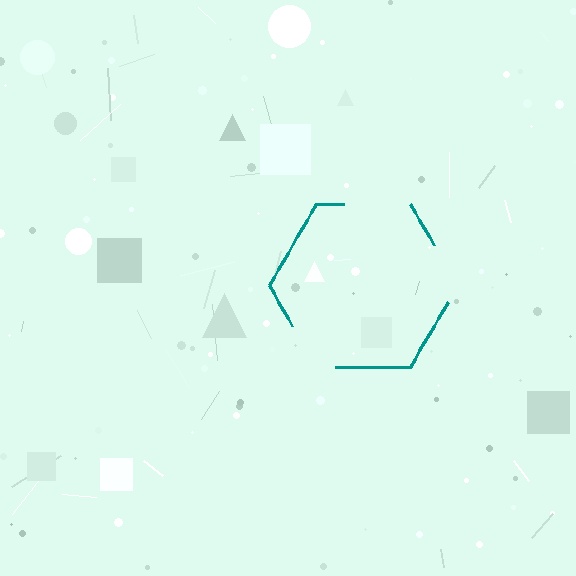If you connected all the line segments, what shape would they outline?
They would outline a hexagon.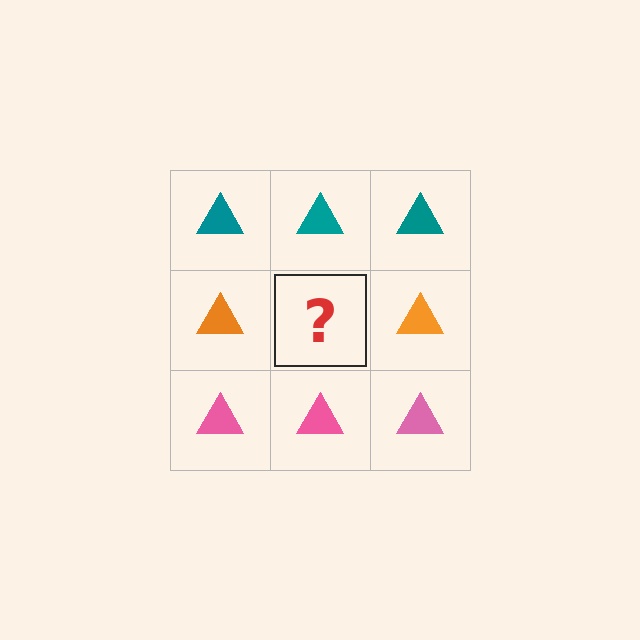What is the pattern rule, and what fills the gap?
The rule is that each row has a consistent color. The gap should be filled with an orange triangle.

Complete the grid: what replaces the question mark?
The question mark should be replaced with an orange triangle.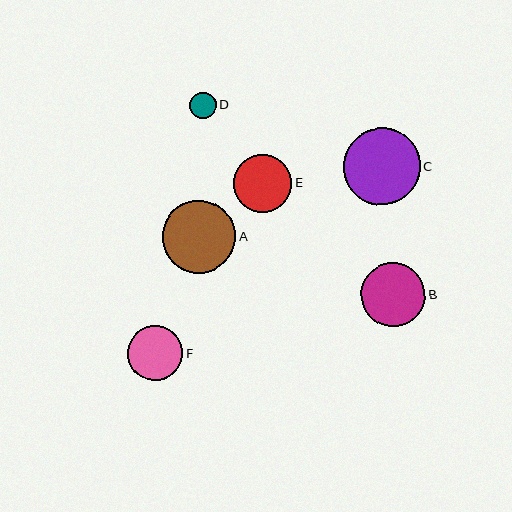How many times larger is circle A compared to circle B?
Circle A is approximately 1.1 times the size of circle B.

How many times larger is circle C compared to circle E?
Circle C is approximately 1.3 times the size of circle E.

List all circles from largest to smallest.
From largest to smallest: C, A, B, E, F, D.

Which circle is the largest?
Circle C is the largest with a size of approximately 77 pixels.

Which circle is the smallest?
Circle D is the smallest with a size of approximately 26 pixels.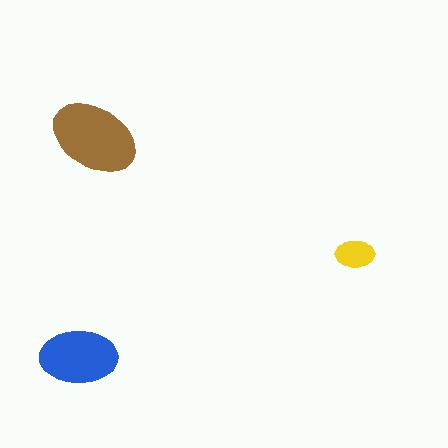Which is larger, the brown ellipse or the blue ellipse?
The brown one.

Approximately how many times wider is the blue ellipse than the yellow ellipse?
About 2 times wider.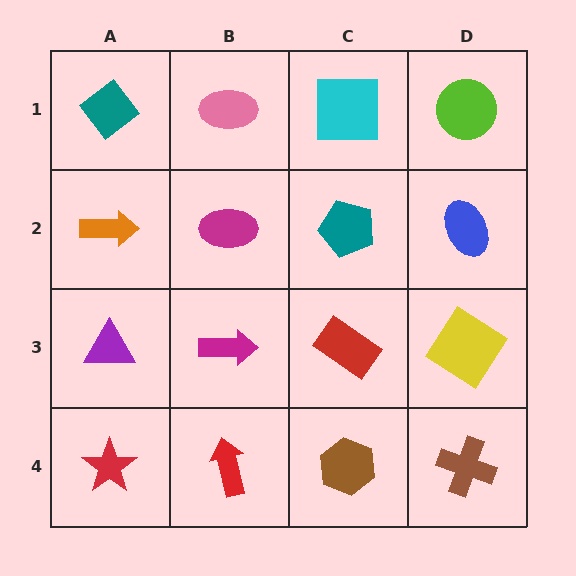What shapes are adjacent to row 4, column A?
A purple triangle (row 3, column A), a red arrow (row 4, column B).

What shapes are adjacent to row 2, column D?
A lime circle (row 1, column D), a yellow diamond (row 3, column D), a teal pentagon (row 2, column C).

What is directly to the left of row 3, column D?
A red rectangle.